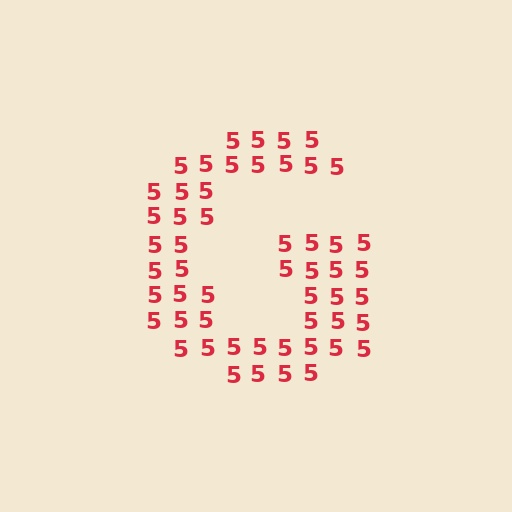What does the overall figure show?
The overall figure shows the letter G.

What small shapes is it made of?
It is made of small digit 5's.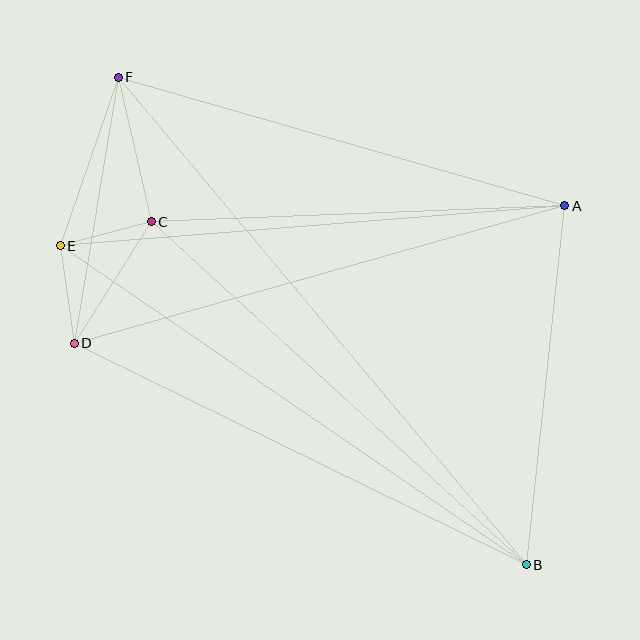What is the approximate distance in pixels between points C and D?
The distance between C and D is approximately 144 pixels.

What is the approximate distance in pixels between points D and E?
The distance between D and E is approximately 99 pixels.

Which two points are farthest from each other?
Points B and F are farthest from each other.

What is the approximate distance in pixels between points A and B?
The distance between A and B is approximately 362 pixels.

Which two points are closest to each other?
Points C and E are closest to each other.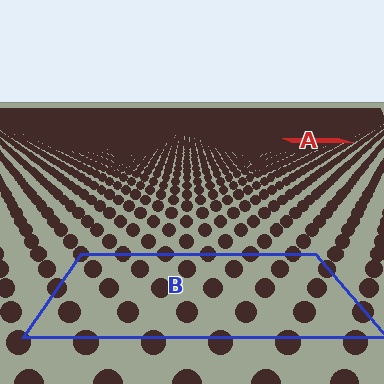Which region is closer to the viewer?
Region B is closer. The texture elements there are larger and more spread out.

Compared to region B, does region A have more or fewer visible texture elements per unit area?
Region A has more texture elements per unit area — they are packed more densely because it is farther away.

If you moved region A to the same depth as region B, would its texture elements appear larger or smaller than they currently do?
They would appear larger. At a closer depth, the same texture elements are projected at a bigger on-screen size.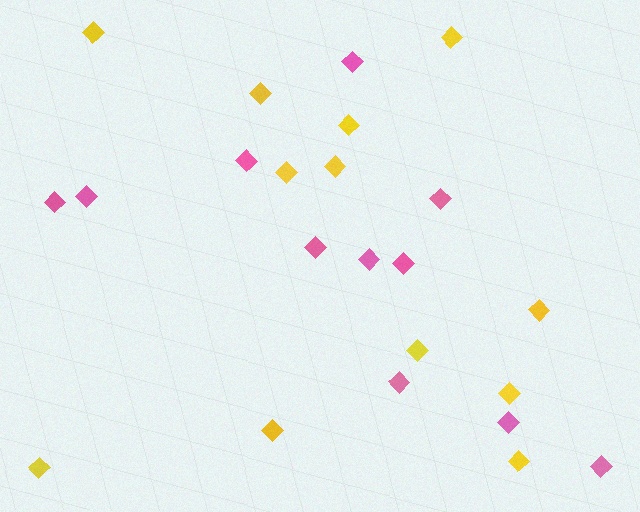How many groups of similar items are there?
There are 2 groups: one group of pink diamonds (11) and one group of yellow diamonds (12).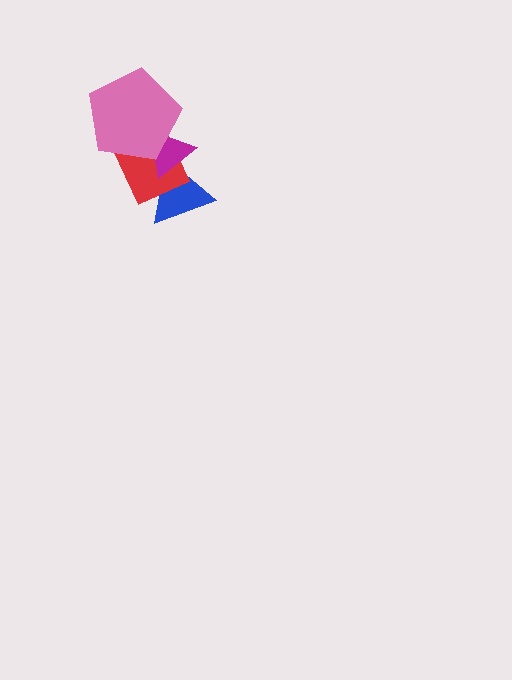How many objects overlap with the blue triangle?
2 objects overlap with the blue triangle.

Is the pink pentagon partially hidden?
No, no other shape covers it.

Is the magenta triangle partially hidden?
Yes, it is partially covered by another shape.